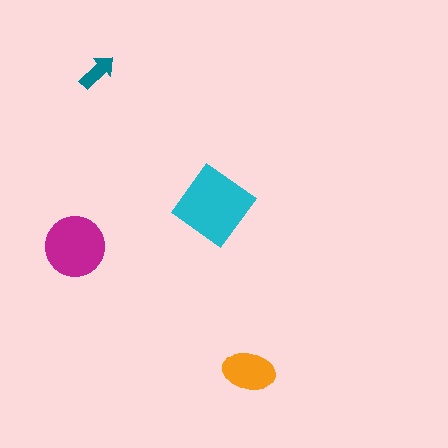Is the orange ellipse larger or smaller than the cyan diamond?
Smaller.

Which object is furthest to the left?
The magenta circle is leftmost.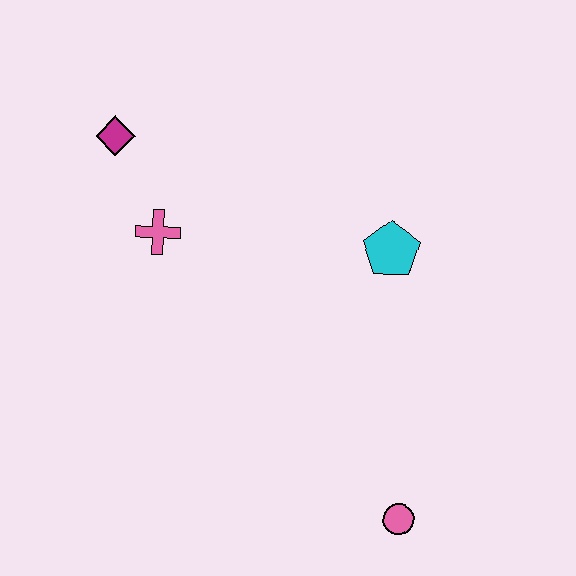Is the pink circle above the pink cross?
No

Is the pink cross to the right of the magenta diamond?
Yes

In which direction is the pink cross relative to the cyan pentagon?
The pink cross is to the left of the cyan pentagon.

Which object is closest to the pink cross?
The magenta diamond is closest to the pink cross.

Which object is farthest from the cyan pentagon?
The magenta diamond is farthest from the cyan pentagon.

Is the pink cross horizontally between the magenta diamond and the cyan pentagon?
Yes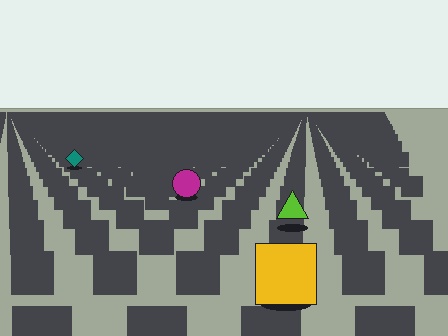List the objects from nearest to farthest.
From nearest to farthest: the yellow square, the lime triangle, the magenta circle, the teal diamond.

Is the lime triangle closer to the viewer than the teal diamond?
Yes. The lime triangle is closer — you can tell from the texture gradient: the ground texture is coarser near it.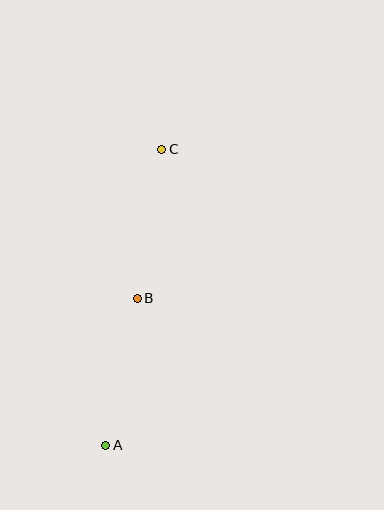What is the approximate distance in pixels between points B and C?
The distance between B and C is approximately 151 pixels.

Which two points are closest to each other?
Points A and B are closest to each other.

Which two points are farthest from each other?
Points A and C are farthest from each other.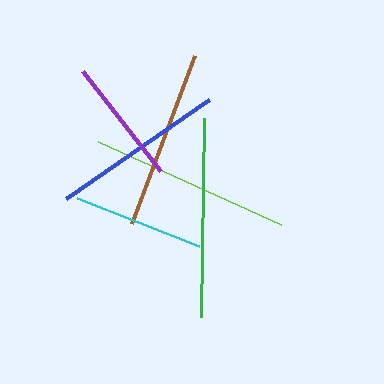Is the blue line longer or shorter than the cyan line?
The blue line is longer than the cyan line.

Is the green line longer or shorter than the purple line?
The green line is longer than the purple line.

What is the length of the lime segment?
The lime segment is approximately 200 pixels long.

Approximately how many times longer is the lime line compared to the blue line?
The lime line is approximately 1.1 times the length of the blue line.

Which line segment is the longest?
The lime line is the longest at approximately 200 pixels.